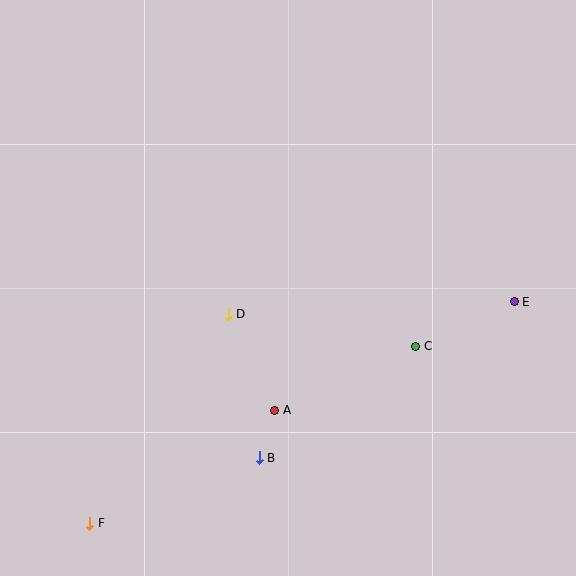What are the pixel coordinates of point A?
Point A is at (275, 410).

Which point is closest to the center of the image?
Point D at (228, 314) is closest to the center.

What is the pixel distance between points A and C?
The distance between A and C is 155 pixels.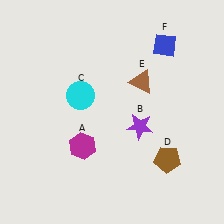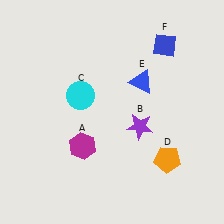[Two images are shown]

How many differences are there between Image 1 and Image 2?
There are 2 differences between the two images.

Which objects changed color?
D changed from brown to orange. E changed from brown to blue.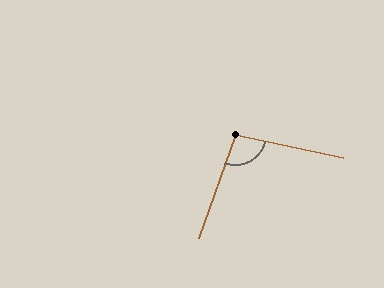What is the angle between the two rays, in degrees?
Approximately 98 degrees.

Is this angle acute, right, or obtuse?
It is obtuse.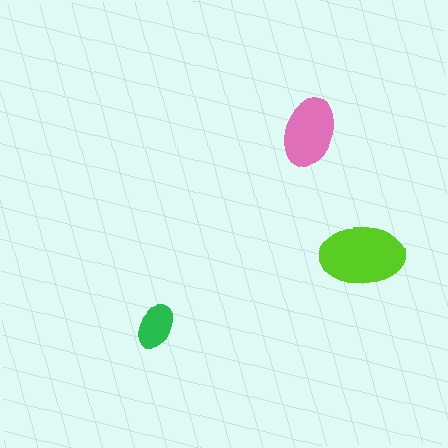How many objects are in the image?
There are 3 objects in the image.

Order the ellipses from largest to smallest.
the lime one, the pink one, the green one.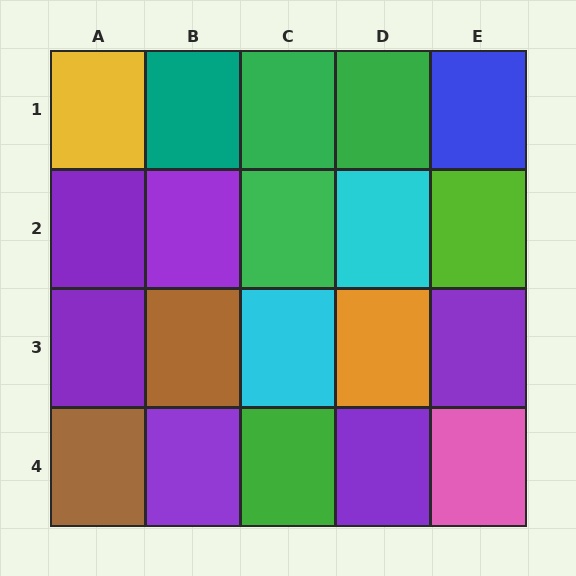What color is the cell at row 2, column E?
Lime.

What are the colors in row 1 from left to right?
Yellow, teal, green, green, blue.